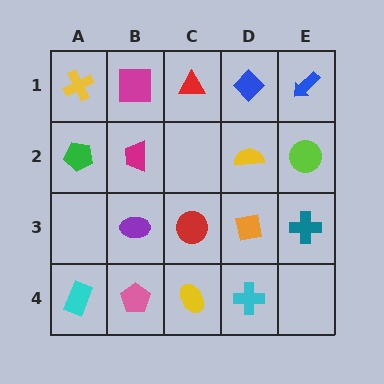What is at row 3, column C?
A red circle.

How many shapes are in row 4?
4 shapes.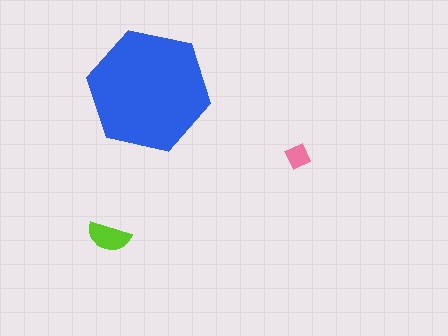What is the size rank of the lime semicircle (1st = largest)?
2nd.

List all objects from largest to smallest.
The blue hexagon, the lime semicircle, the pink diamond.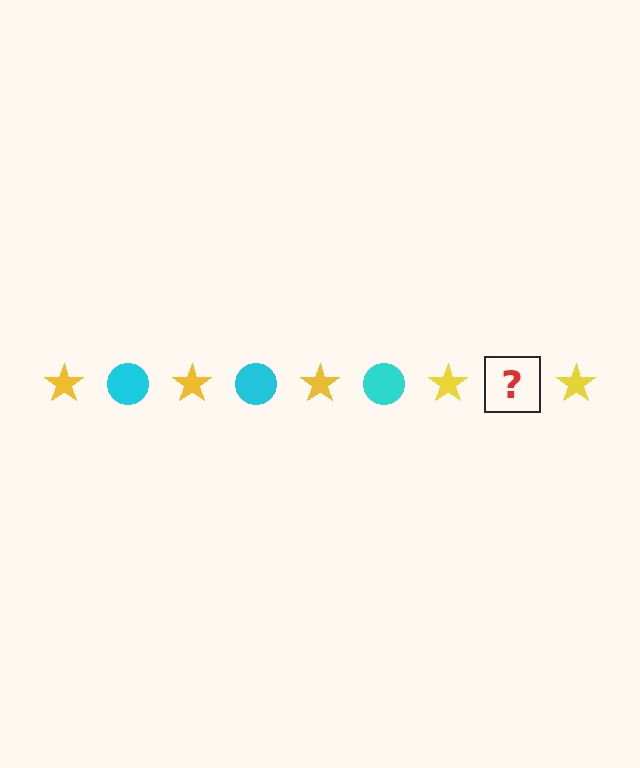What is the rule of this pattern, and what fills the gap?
The rule is that the pattern alternates between yellow star and cyan circle. The gap should be filled with a cyan circle.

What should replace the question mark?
The question mark should be replaced with a cyan circle.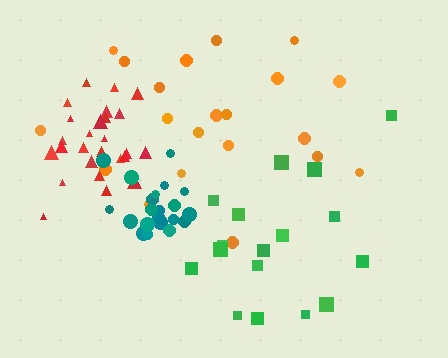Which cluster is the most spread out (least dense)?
Orange.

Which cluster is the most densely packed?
Red.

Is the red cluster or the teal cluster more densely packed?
Red.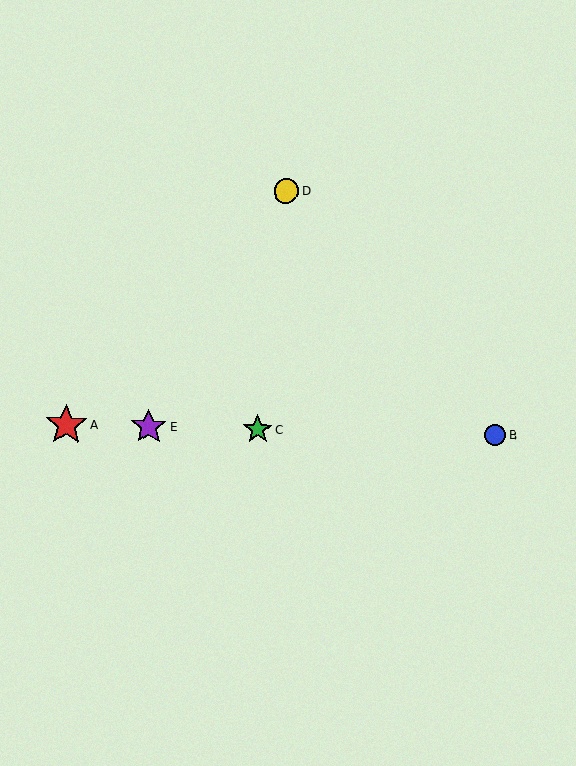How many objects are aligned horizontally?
4 objects (A, B, C, E) are aligned horizontally.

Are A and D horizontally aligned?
No, A is at y≈425 and D is at y≈191.